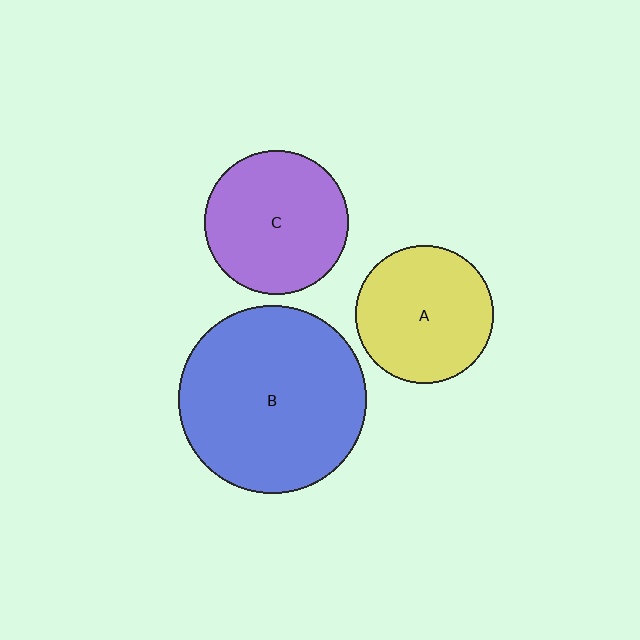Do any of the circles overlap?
No, none of the circles overlap.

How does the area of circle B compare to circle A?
Approximately 1.9 times.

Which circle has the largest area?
Circle B (blue).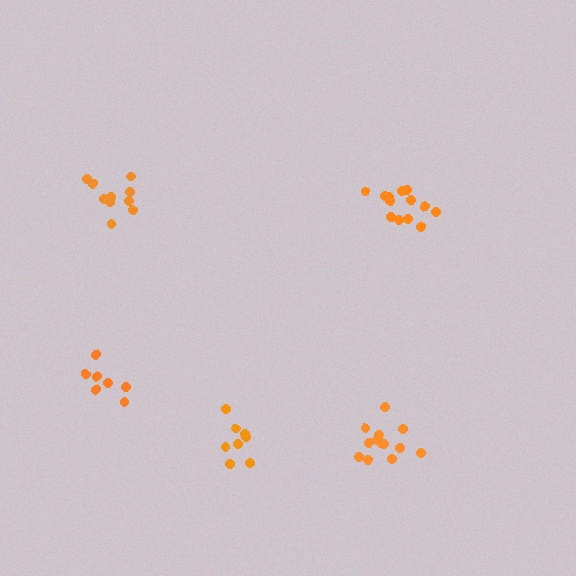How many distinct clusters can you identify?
There are 5 distinct clusters.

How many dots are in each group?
Group 1: 10 dots, Group 2: 13 dots, Group 3: 13 dots, Group 4: 8 dots, Group 5: 7 dots (51 total).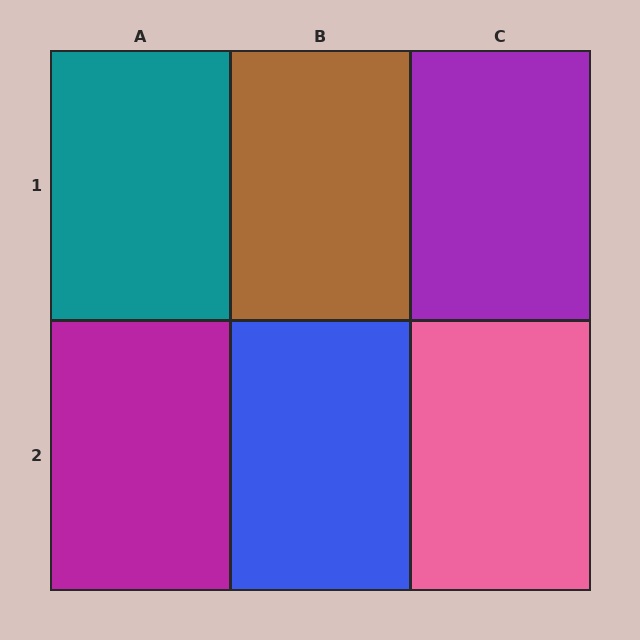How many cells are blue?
1 cell is blue.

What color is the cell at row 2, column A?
Magenta.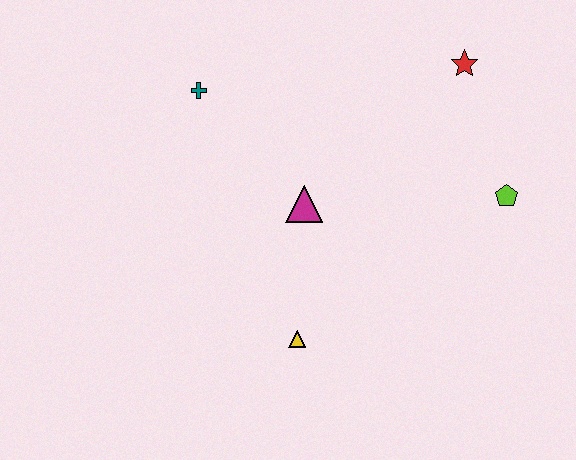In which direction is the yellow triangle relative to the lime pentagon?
The yellow triangle is to the left of the lime pentagon.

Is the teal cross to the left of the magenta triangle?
Yes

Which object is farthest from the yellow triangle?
The red star is farthest from the yellow triangle.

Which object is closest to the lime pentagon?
The red star is closest to the lime pentagon.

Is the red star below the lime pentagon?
No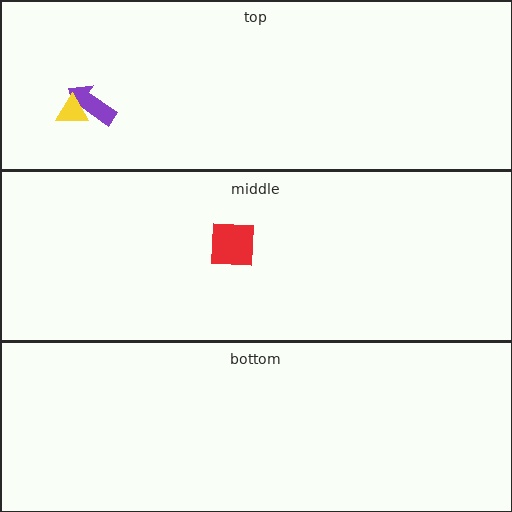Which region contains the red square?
The middle region.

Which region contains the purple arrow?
The top region.